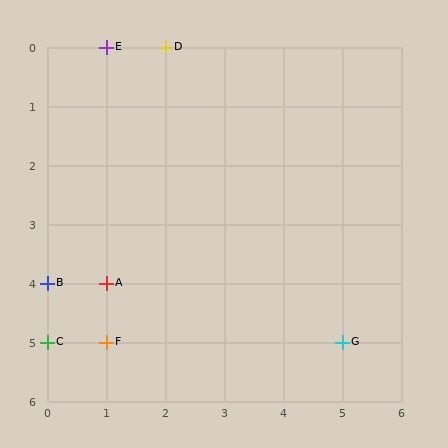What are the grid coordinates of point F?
Point F is at grid coordinates (1, 5).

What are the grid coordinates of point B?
Point B is at grid coordinates (0, 4).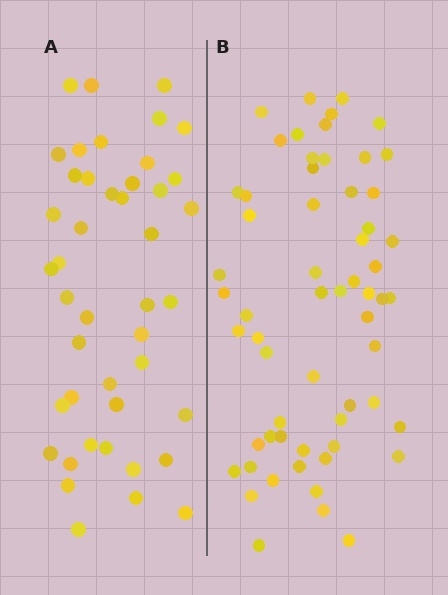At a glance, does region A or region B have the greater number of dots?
Region B (the right region) has more dots.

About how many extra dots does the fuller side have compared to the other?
Region B has approximately 15 more dots than region A.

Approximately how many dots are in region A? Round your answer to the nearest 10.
About 40 dots. (The exact count is 44, which rounds to 40.)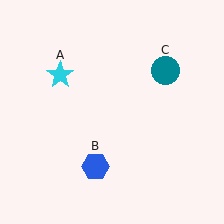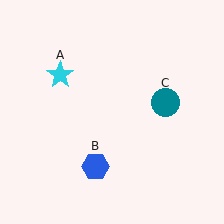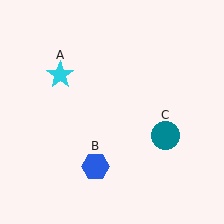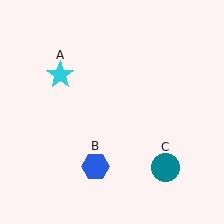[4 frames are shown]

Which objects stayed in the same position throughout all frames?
Cyan star (object A) and blue hexagon (object B) remained stationary.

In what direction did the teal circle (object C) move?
The teal circle (object C) moved down.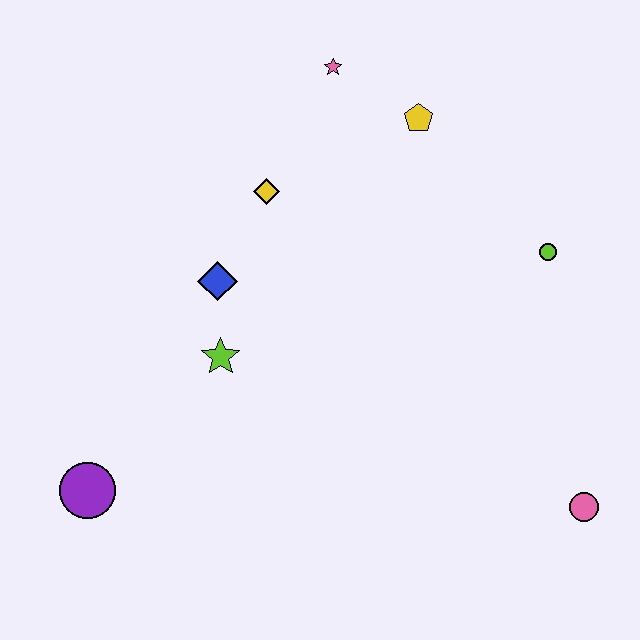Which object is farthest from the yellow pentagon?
The purple circle is farthest from the yellow pentagon.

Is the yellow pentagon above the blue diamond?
Yes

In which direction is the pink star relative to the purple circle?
The pink star is above the purple circle.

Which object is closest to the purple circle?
The lime star is closest to the purple circle.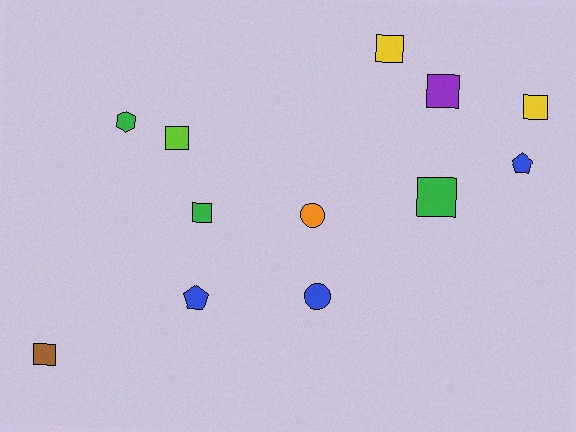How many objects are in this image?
There are 12 objects.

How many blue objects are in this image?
There are 3 blue objects.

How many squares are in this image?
There are 7 squares.